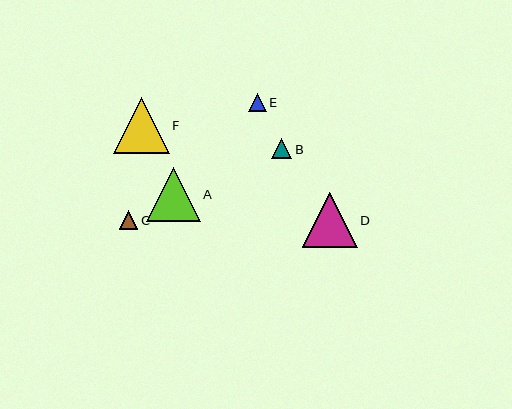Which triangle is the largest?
Triangle F is the largest with a size of approximately 56 pixels.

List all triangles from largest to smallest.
From largest to smallest: F, D, A, B, C, E.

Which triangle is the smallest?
Triangle E is the smallest with a size of approximately 18 pixels.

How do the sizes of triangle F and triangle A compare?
Triangle F and triangle A are approximately the same size.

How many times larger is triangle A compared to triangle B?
Triangle A is approximately 2.6 times the size of triangle B.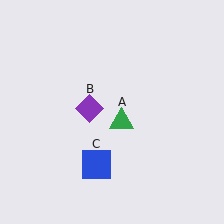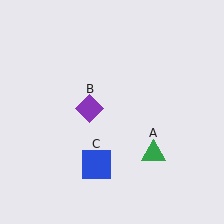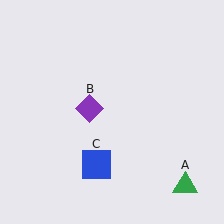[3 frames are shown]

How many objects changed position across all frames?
1 object changed position: green triangle (object A).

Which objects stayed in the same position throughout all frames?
Purple diamond (object B) and blue square (object C) remained stationary.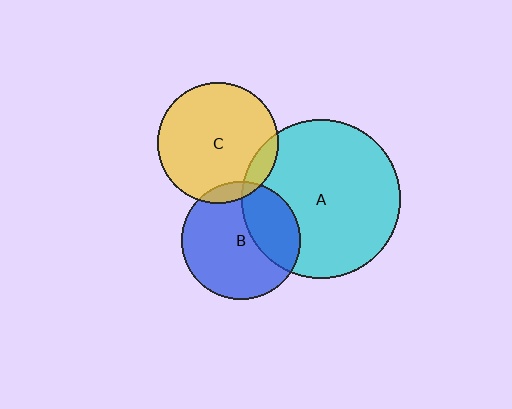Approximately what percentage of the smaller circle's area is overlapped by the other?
Approximately 30%.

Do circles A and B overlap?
Yes.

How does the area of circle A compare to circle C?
Approximately 1.8 times.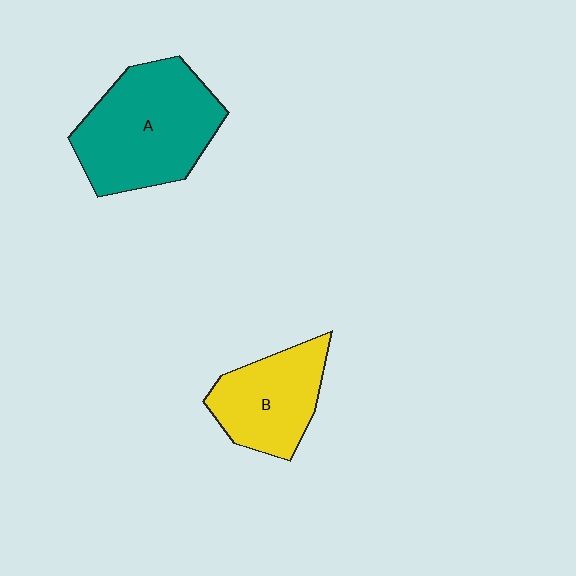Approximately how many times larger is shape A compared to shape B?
Approximately 1.5 times.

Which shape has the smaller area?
Shape B (yellow).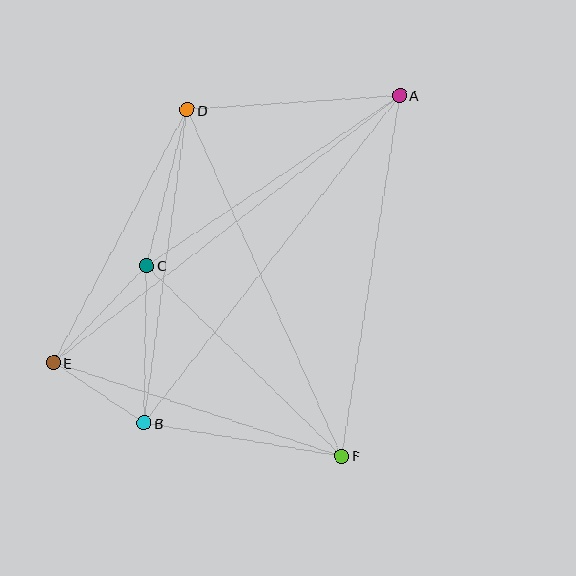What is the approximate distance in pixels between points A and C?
The distance between A and C is approximately 305 pixels.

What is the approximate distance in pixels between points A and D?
The distance between A and D is approximately 213 pixels.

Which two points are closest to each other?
Points B and E are closest to each other.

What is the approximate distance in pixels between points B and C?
The distance between B and C is approximately 158 pixels.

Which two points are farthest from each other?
Points A and E are farthest from each other.